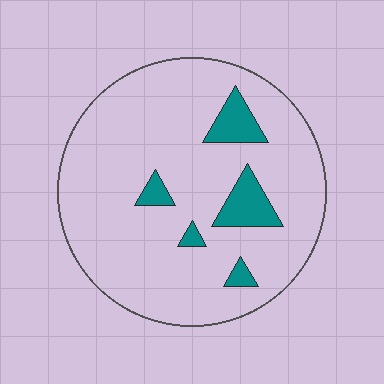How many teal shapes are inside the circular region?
5.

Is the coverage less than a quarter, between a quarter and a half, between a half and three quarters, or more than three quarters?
Less than a quarter.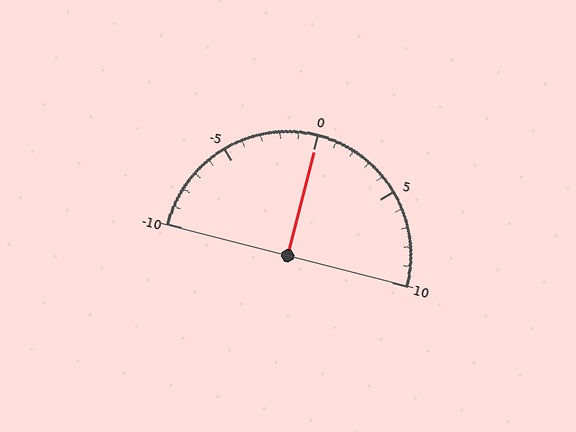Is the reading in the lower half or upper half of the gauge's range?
The reading is in the upper half of the range (-10 to 10).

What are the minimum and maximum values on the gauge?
The gauge ranges from -10 to 10.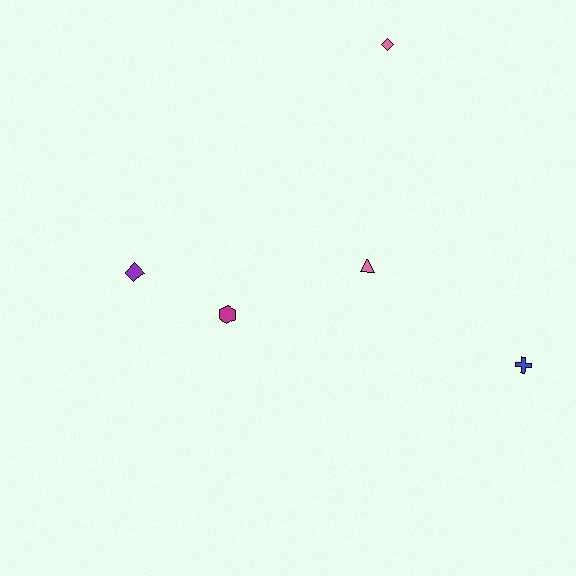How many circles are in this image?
There are no circles.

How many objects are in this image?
There are 5 objects.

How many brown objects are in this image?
There are no brown objects.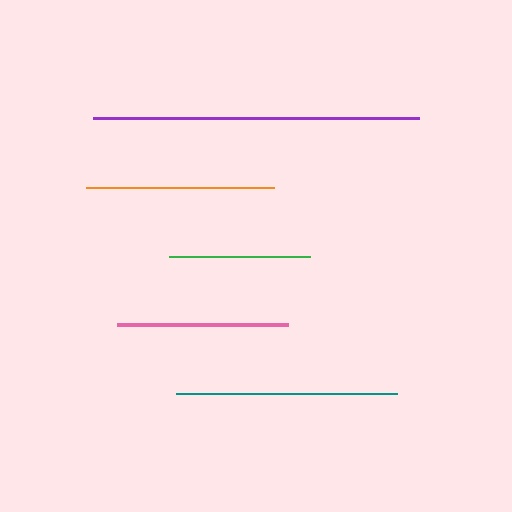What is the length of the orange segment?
The orange segment is approximately 188 pixels long.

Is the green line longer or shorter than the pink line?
The pink line is longer than the green line.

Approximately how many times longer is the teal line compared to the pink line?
The teal line is approximately 1.3 times the length of the pink line.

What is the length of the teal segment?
The teal segment is approximately 221 pixels long.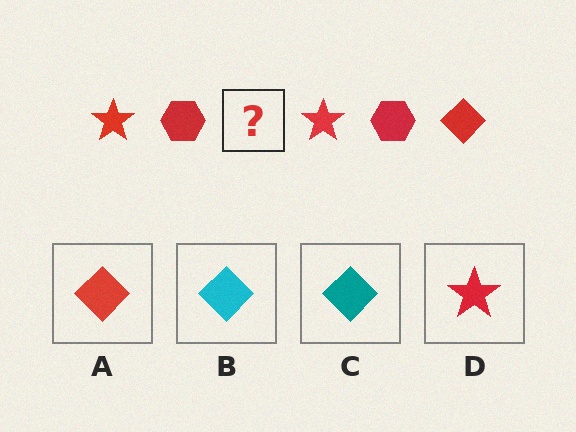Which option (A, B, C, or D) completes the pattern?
A.